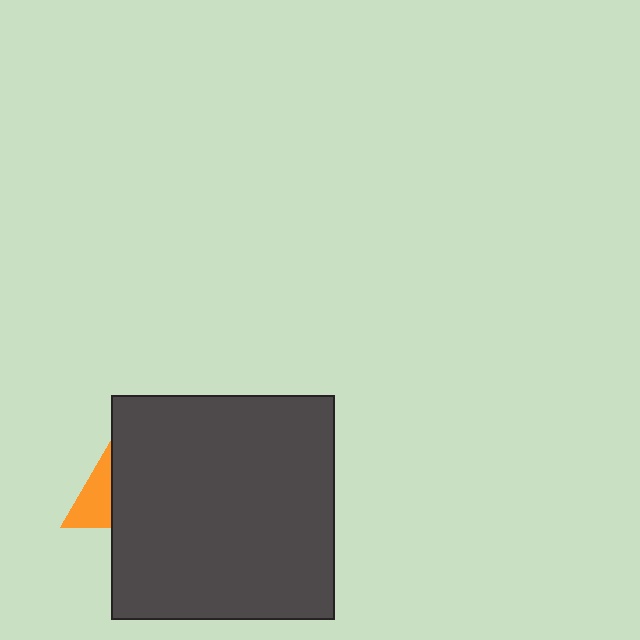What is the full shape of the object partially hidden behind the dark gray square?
The partially hidden object is an orange triangle.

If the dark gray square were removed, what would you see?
You would see the complete orange triangle.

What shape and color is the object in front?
The object in front is a dark gray square.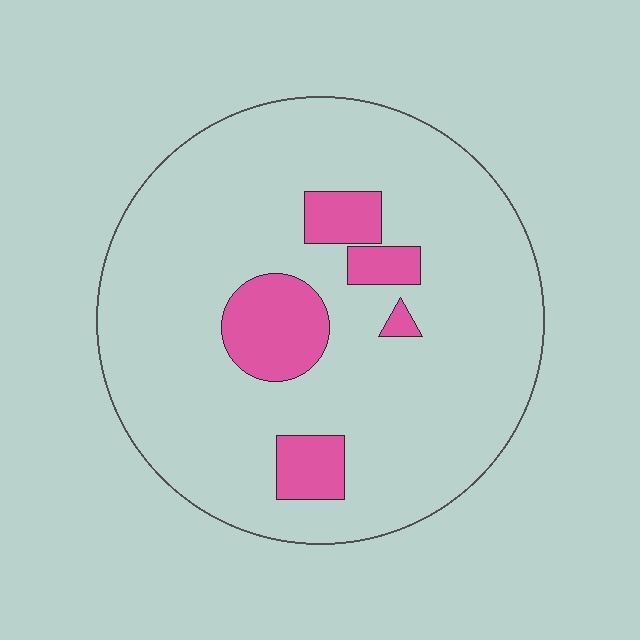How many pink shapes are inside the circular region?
5.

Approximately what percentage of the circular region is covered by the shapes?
Approximately 15%.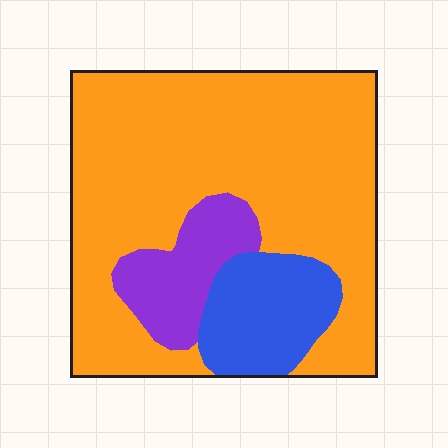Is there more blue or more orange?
Orange.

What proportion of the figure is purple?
Purple covers roughly 15% of the figure.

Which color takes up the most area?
Orange, at roughly 70%.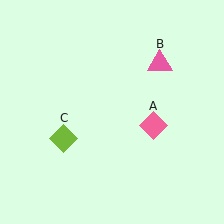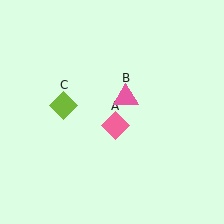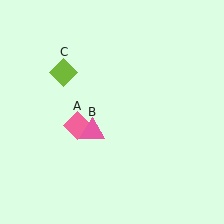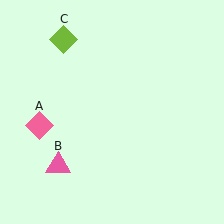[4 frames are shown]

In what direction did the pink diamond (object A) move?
The pink diamond (object A) moved left.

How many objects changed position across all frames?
3 objects changed position: pink diamond (object A), pink triangle (object B), lime diamond (object C).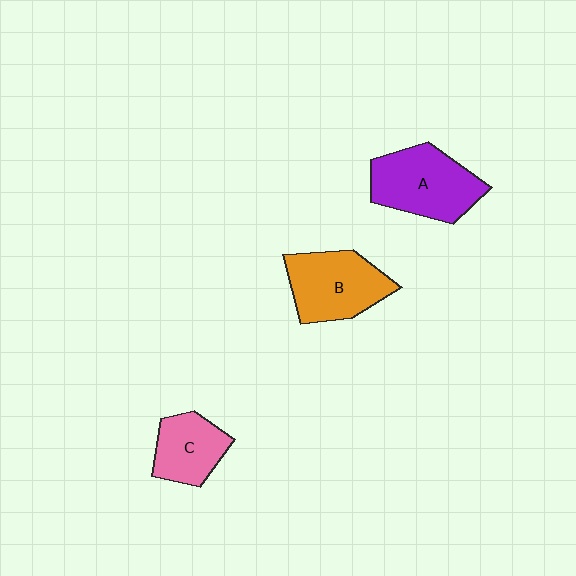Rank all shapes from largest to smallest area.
From largest to smallest: A (purple), B (orange), C (pink).